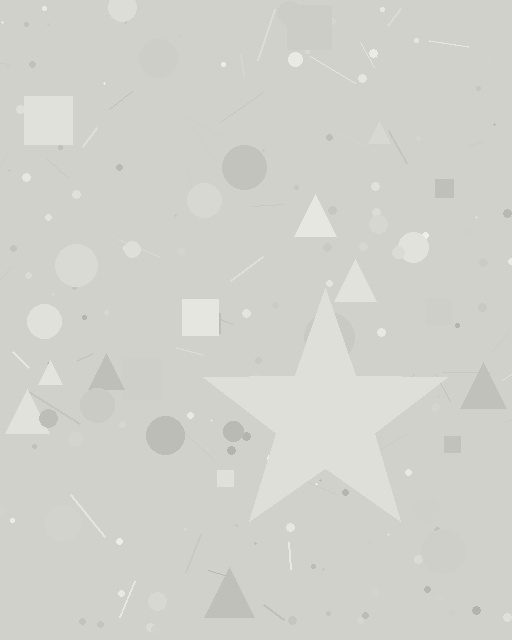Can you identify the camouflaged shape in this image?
The camouflaged shape is a star.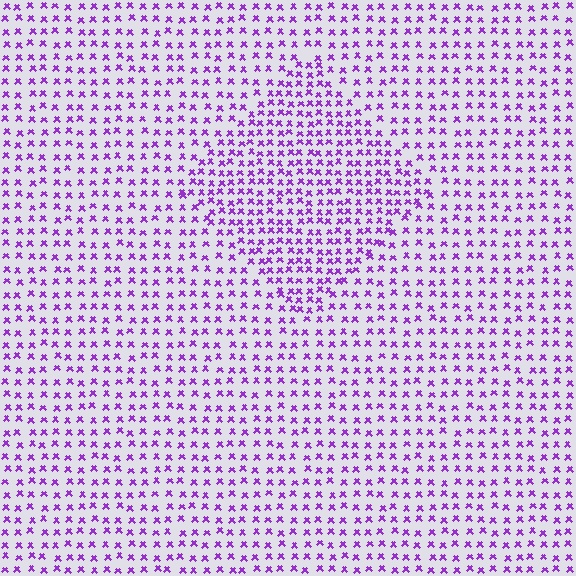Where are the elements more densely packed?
The elements are more densely packed inside the diamond boundary.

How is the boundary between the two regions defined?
The boundary is defined by a change in element density (approximately 1.6x ratio). All elements are the same color, size, and shape.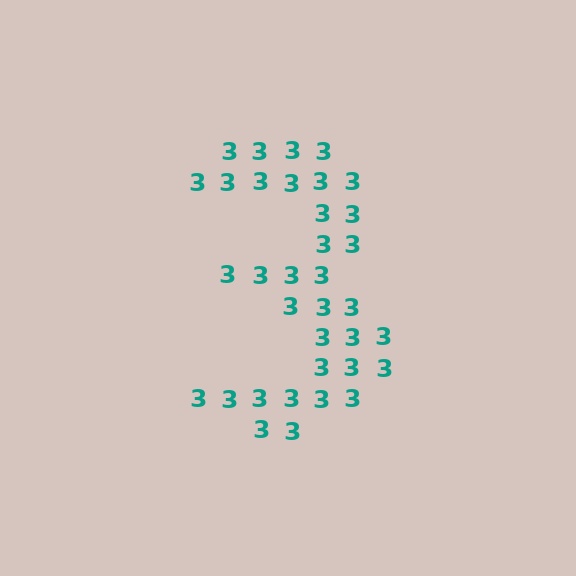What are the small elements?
The small elements are digit 3's.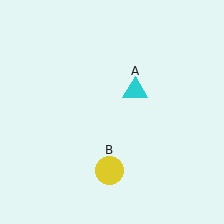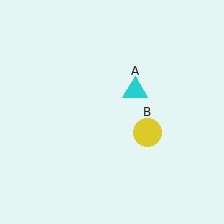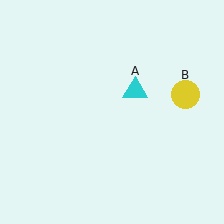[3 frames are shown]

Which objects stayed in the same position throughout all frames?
Cyan triangle (object A) remained stationary.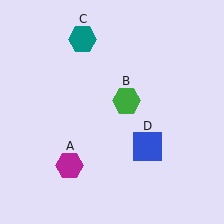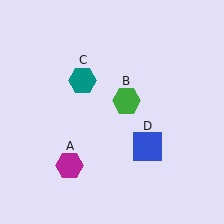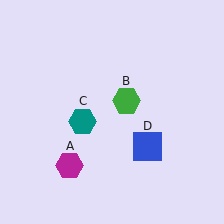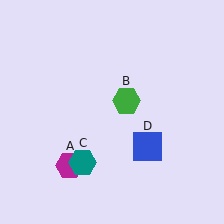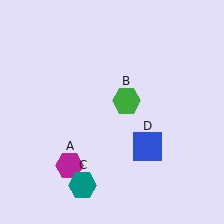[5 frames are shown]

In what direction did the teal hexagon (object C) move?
The teal hexagon (object C) moved down.